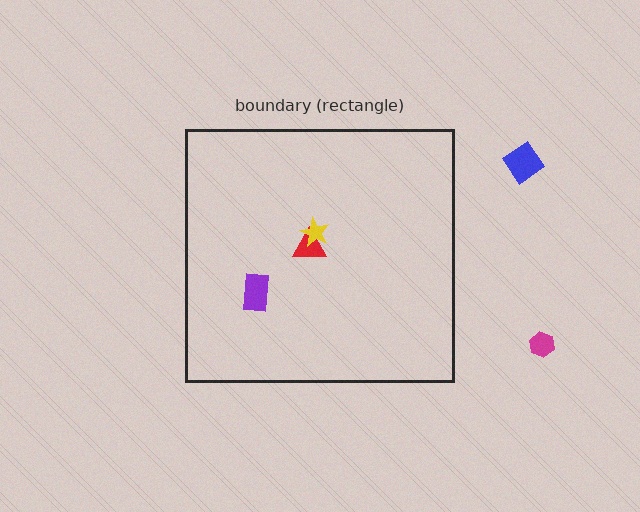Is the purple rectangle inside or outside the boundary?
Inside.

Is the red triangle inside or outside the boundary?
Inside.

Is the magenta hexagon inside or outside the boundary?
Outside.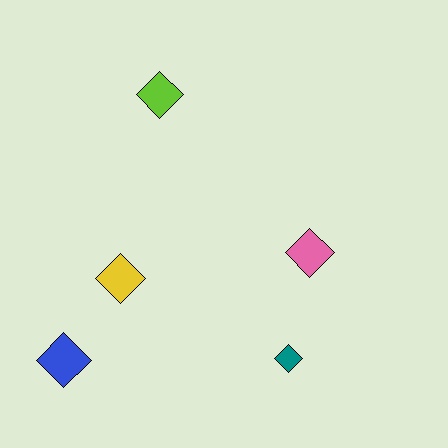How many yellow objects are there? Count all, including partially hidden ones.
There is 1 yellow object.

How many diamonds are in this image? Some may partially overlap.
There are 5 diamonds.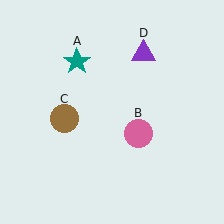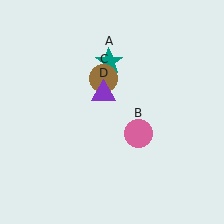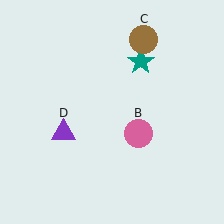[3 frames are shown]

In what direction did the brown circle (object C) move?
The brown circle (object C) moved up and to the right.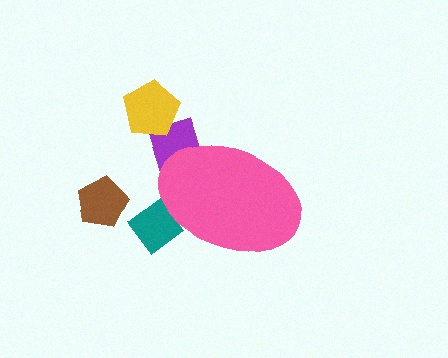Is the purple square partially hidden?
Yes, the purple square is partially hidden behind the pink ellipse.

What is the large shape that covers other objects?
A pink ellipse.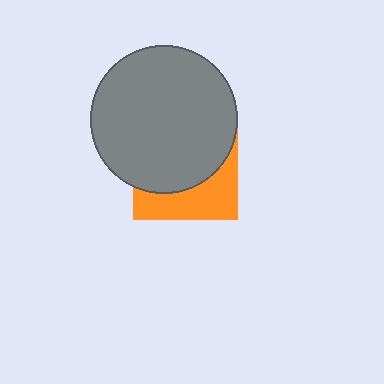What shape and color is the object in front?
The object in front is a gray circle.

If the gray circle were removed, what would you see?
You would see the complete orange square.